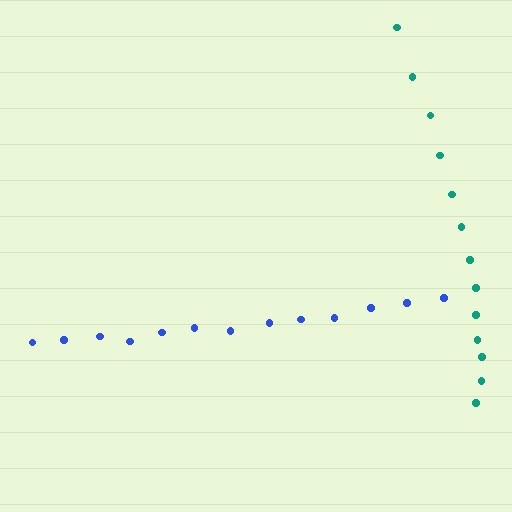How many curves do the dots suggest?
There are 2 distinct paths.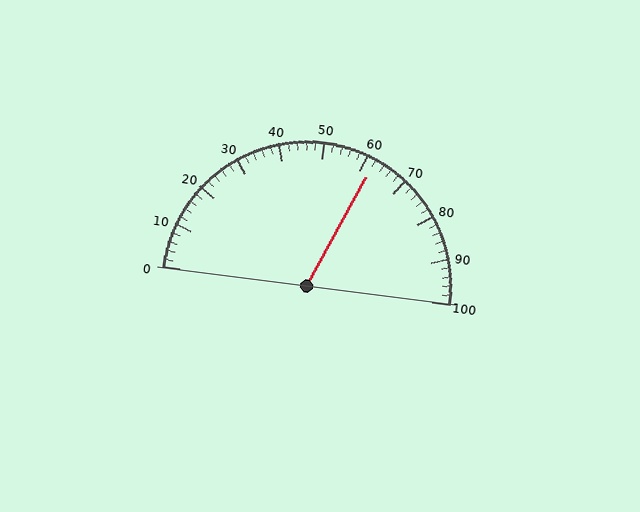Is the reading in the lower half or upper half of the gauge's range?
The reading is in the upper half of the range (0 to 100).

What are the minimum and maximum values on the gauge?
The gauge ranges from 0 to 100.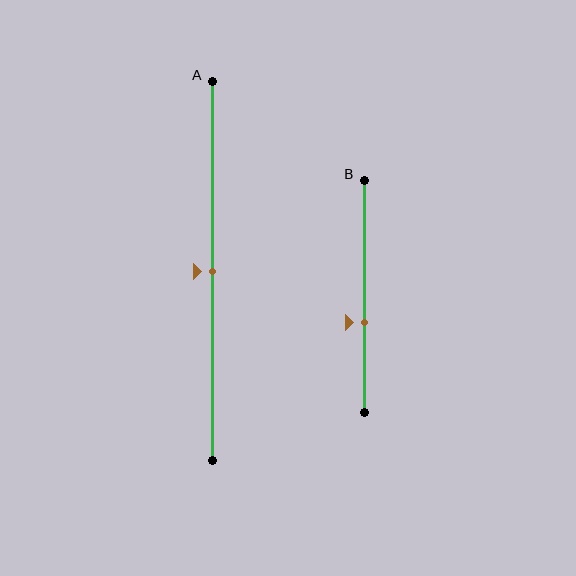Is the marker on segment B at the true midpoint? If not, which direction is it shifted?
No, the marker on segment B is shifted downward by about 11% of the segment length.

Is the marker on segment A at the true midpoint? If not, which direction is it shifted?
Yes, the marker on segment A is at the true midpoint.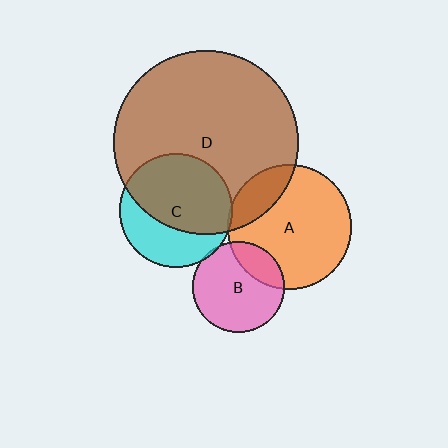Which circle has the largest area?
Circle D (brown).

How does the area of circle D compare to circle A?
Approximately 2.2 times.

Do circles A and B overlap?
Yes.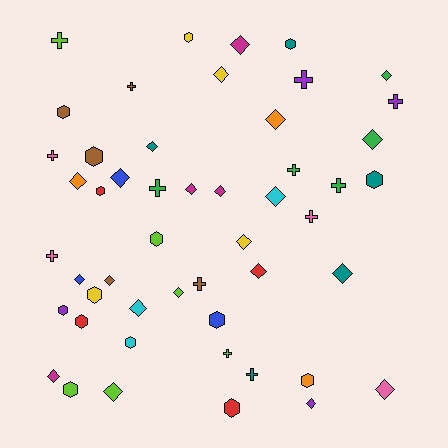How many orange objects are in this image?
There are 3 orange objects.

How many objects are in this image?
There are 50 objects.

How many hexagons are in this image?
There are 15 hexagons.